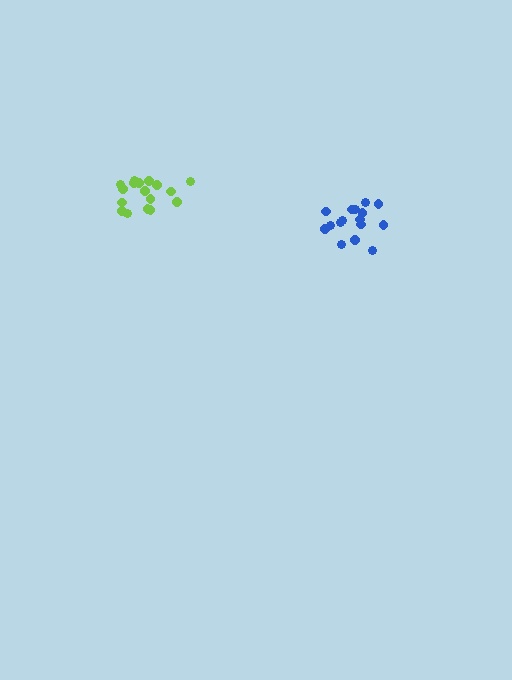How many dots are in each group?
Group 1: 17 dots, Group 2: 16 dots (33 total).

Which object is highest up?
The lime cluster is topmost.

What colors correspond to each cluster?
The clusters are colored: lime, blue.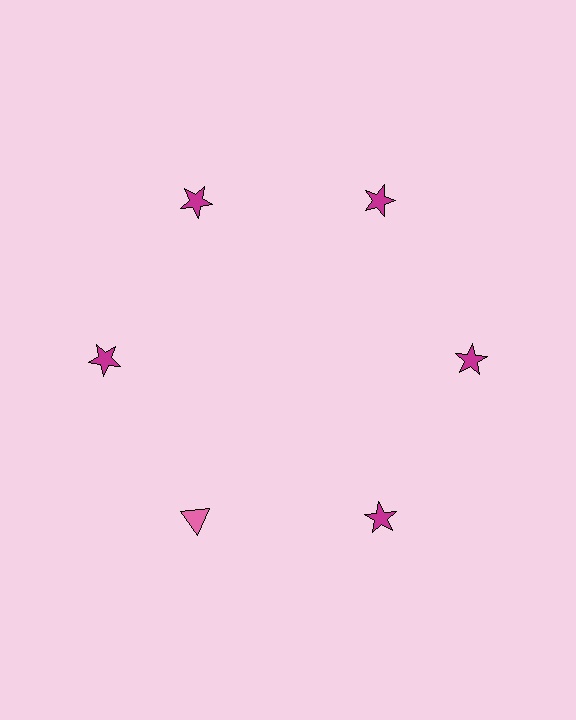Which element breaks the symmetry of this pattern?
The pink triangle at roughly the 7 o'clock position breaks the symmetry. All other shapes are magenta stars.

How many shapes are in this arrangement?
There are 6 shapes arranged in a ring pattern.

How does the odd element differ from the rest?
It differs in both color (pink instead of magenta) and shape (triangle instead of star).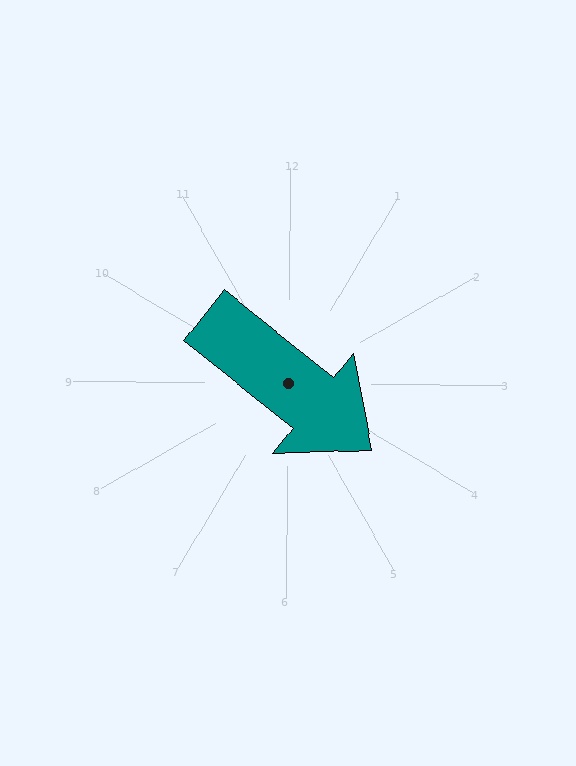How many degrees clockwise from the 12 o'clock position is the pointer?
Approximately 128 degrees.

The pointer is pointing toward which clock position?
Roughly 4 o'clock.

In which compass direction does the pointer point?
Southeast.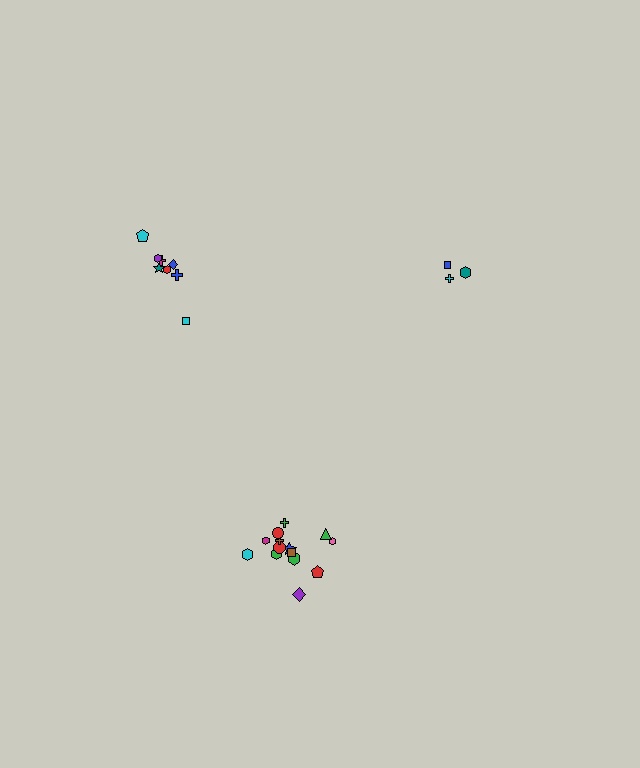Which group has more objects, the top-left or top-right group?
The top-left group.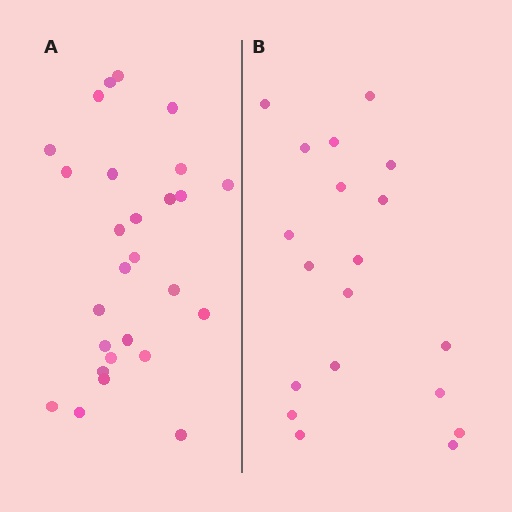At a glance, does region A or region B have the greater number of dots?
Region A (the left region) has more dots.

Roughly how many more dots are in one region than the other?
Region A has roughly 8 or so more dots than region B.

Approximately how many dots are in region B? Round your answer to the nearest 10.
About 20 dots. (The exact count is 19, which rounds to 20.)